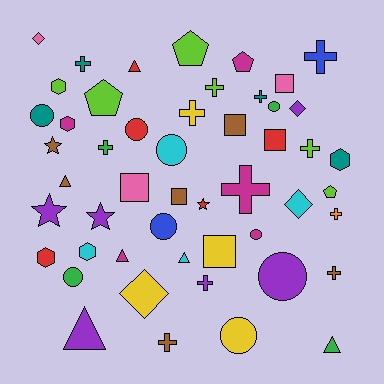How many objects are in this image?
There are 50 objects.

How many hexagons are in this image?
There are 5 hexagons.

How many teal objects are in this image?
There are 4 teal objects.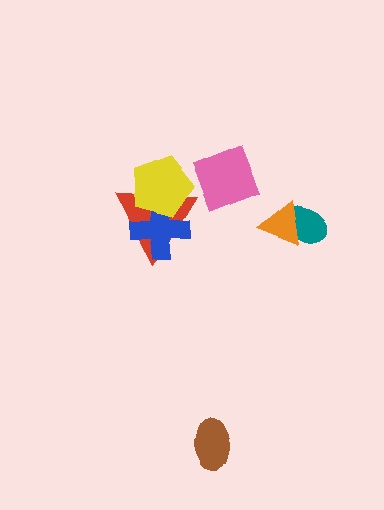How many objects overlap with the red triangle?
2 objects overlap with the red triangle.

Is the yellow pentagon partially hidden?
No, no other shape covers it.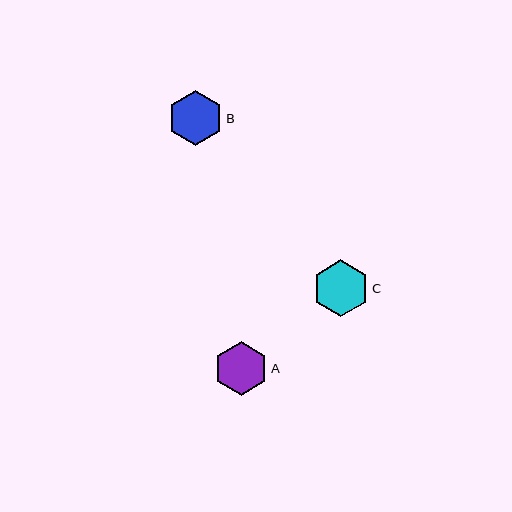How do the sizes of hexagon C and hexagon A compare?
Hexagon C and hexagon A are approximately the same size.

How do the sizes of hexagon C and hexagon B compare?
Hexagon C and hexagon B are approximately the same size.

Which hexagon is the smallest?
Hexagon A is the smallest with a size of approximately 53 pixels.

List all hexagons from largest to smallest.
From largest to smallest: C, B, A.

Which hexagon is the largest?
Hexagon C is the largest with a size of approximately 57 pixels.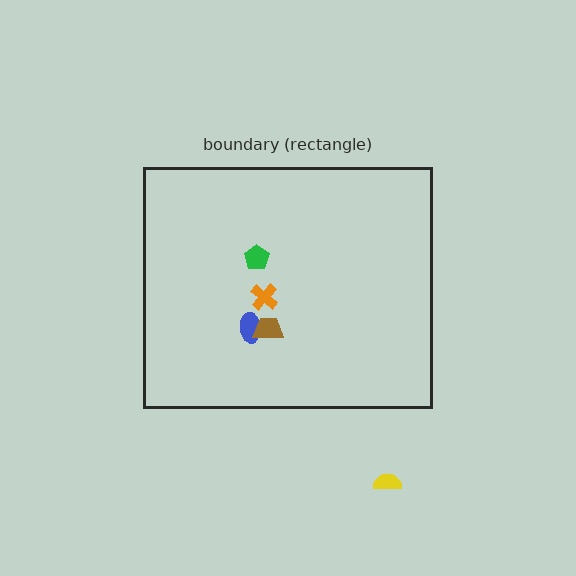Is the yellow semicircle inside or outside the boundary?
Outside.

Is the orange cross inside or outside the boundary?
Inside.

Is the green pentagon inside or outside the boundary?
Inside.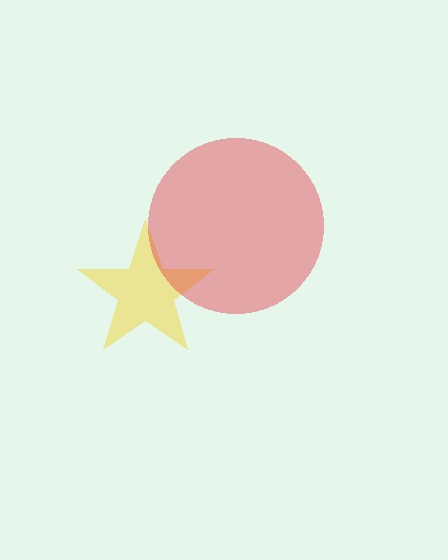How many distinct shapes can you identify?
There are 2 distinct shapes: a yellow star, a red circle.